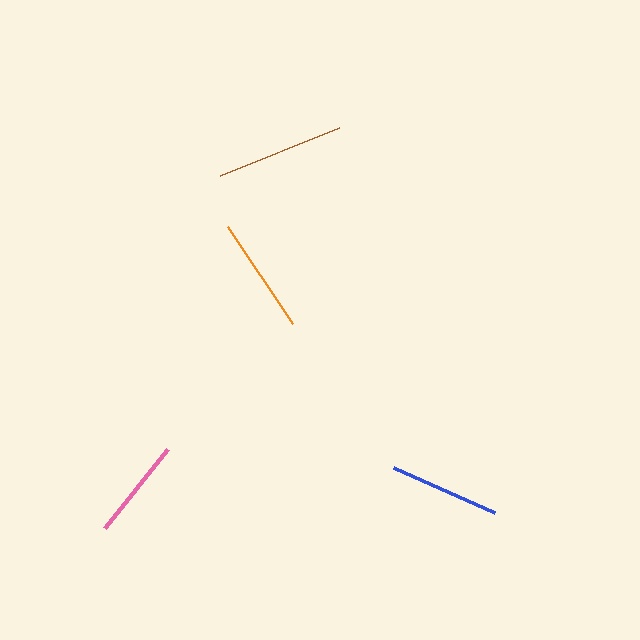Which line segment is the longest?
The brown line is the longest at approximately 128 pixels.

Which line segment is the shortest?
The pink line is the shortest at approximately 101 pixels.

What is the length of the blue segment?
The blue segment is approximately 111 pixels long.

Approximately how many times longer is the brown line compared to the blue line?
The brown line is approximately 1.2 times the length of the blue line.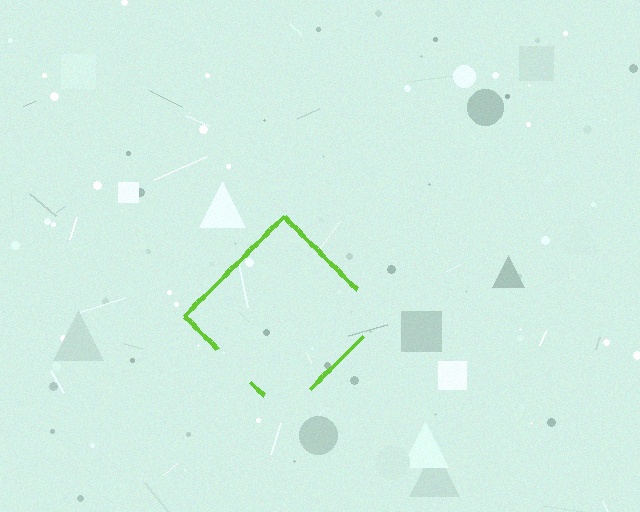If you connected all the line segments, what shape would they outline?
They would outline a diamond.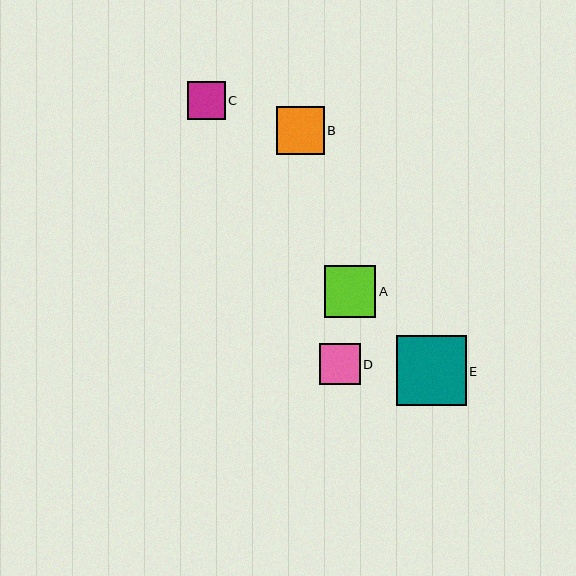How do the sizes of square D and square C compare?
Square D and square C are approximately the same size.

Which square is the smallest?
Square C is the smallest with a size of approximately 38 pixels.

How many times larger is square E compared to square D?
Square E is approximately 1.7 times the size of square D.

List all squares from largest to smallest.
From largest to smallest: E, A, B, D, C.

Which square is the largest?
Square E is the largest with a size of approximately 70 pixels.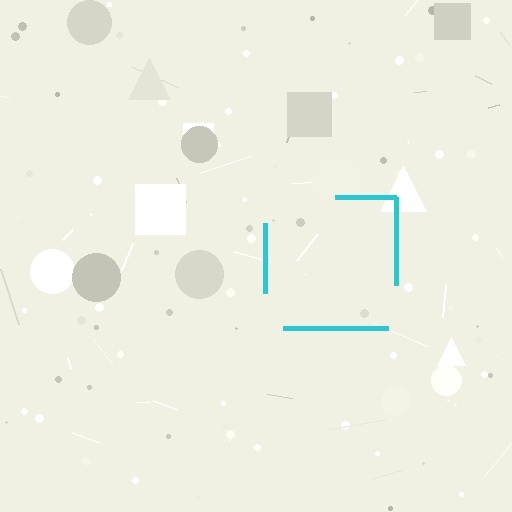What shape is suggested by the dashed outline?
The dashed outline suggests a square.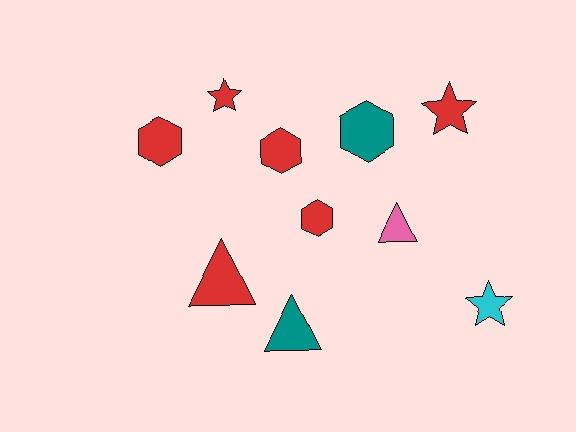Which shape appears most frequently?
Hexagon, with 4 objects.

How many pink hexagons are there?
There are no pink hexagons.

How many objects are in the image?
There are 10 objects.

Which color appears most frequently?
Red, with 6 objects.